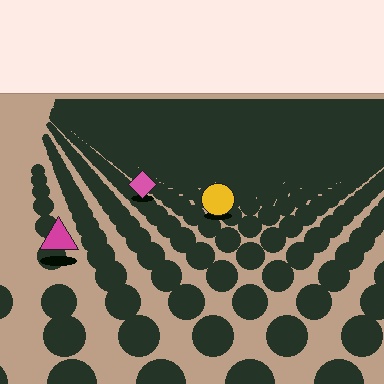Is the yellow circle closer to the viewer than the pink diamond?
Yes. The yellow circle is closer — you can tell from the texture gradient: the ground texture is coarser near it.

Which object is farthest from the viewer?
The pink diamond is farthest from the viewer. It appears smaller and the ground texture around it is denser.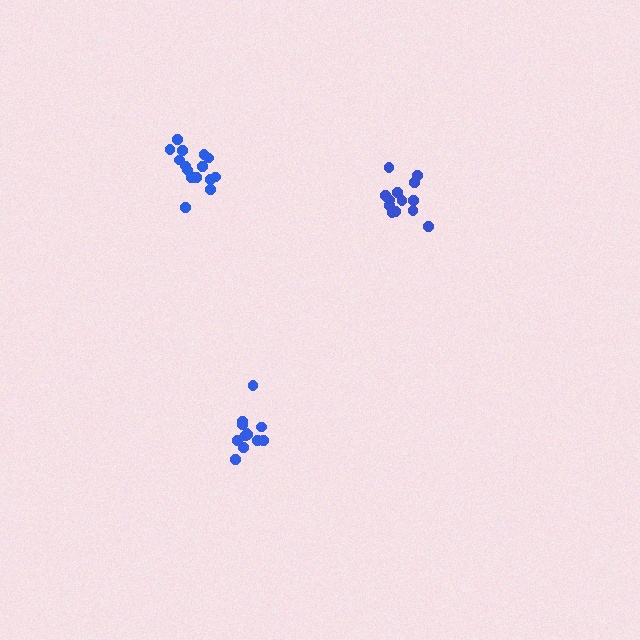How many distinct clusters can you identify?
There are 3 distinct clusters.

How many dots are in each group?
Group 1: 12 dots, Group 2: 13 dots, Group 3: 15 dots (40 total).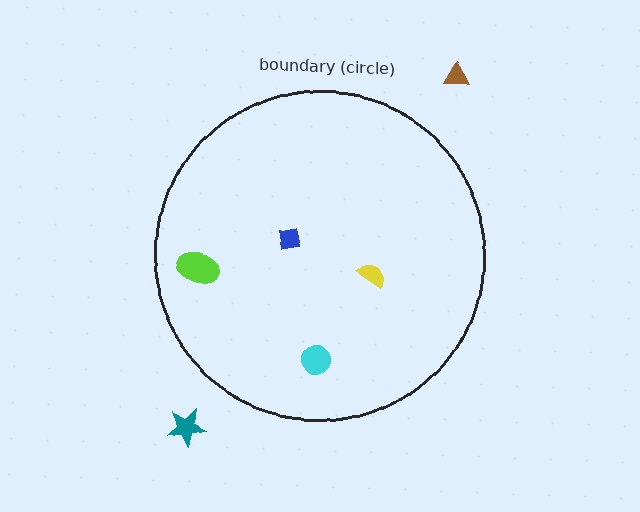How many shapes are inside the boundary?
4 inside, 2 outside.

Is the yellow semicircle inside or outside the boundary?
Inside.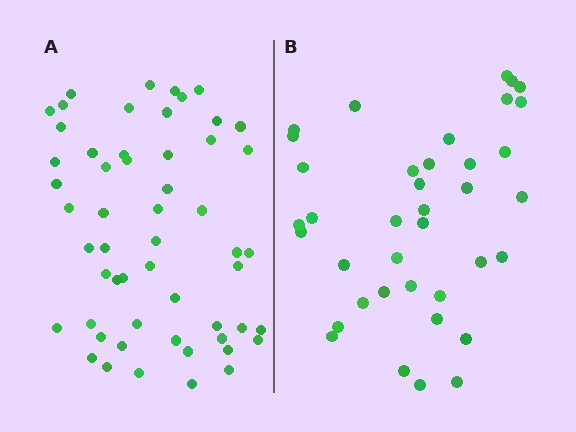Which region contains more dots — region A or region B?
Region A (the left region) has more dots.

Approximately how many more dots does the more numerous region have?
Region A has approximately 15 more dots than region B.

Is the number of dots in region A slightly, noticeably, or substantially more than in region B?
Region A has noticeably more, but not dramatically so. The ratio is roughly 1.4 to 1.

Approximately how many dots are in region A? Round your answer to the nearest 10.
About 60 dots. (The exact count is 55, which rounds to 60.)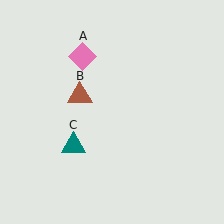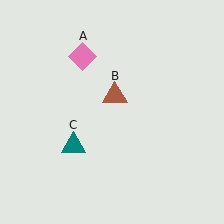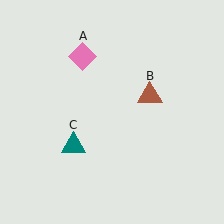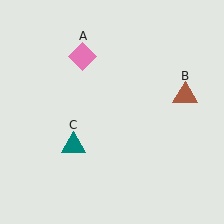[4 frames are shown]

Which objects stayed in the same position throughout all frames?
Pink diamond (object A) and teal triangle (object C) remained stationary.